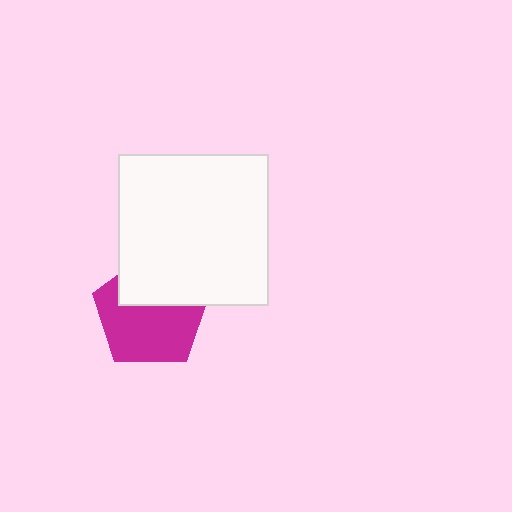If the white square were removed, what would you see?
You would see the complete magenta pentagon.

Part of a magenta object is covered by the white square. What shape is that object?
It is a pentagon.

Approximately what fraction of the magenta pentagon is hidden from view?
Roughly 38% of the magenta pentagon is hidden behind the white square.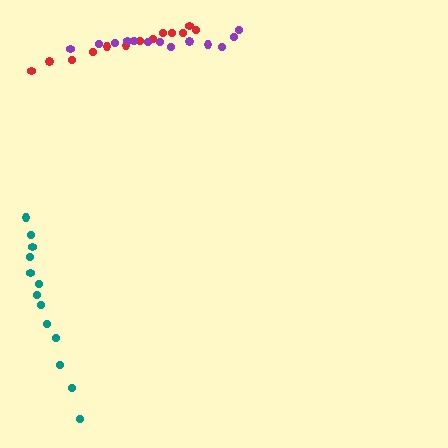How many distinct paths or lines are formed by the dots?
There are 3 distinct paths.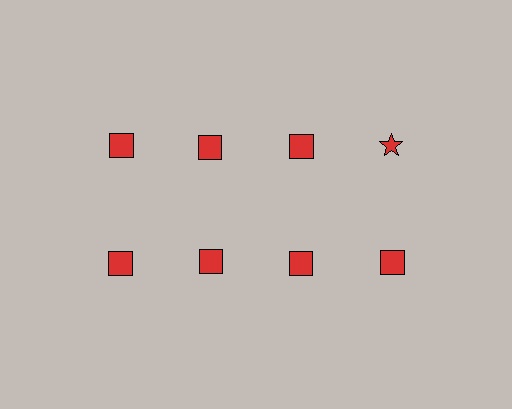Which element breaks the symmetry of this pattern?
The red star in the top row, second from right column breaks the symmetry. All other shapes are red squares.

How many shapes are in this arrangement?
There are 8 shapes arranged in a grid pattern.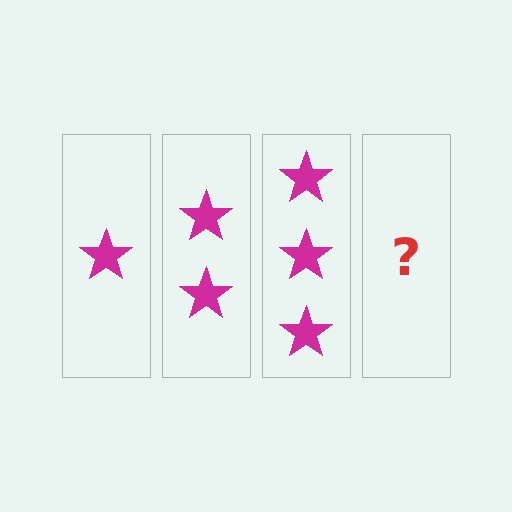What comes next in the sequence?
The next element should be 4 stars.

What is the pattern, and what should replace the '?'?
The pattern is that each step adds one more star. The '?' should be 4 stars.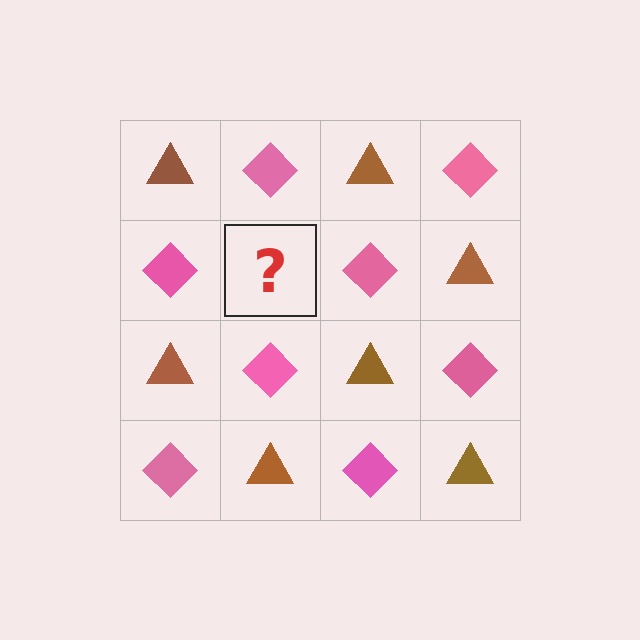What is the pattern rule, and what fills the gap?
The rule is that it alternates brown triangle and pink diamond in a checkerboard pattern. The gap should be filled with a brown triangle.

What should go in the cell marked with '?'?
The missing cell should contain a brown triangle.